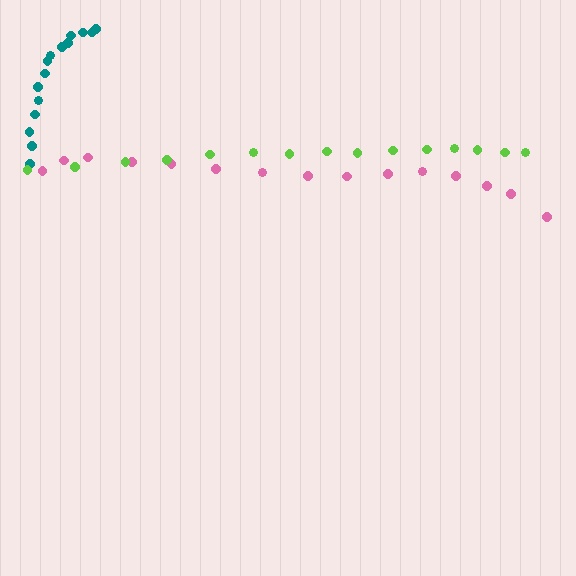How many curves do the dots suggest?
There are 3 distinct paths.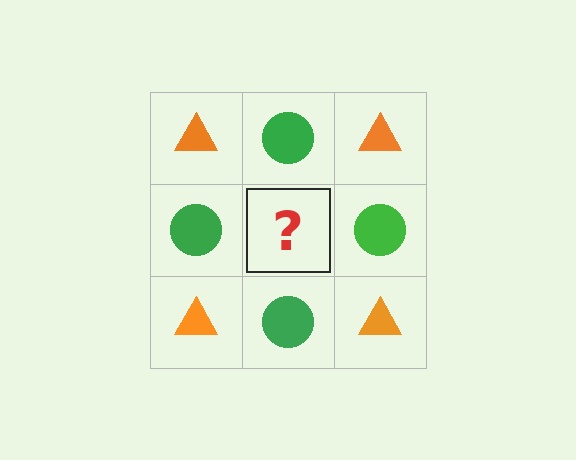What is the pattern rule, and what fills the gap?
The rule is that it alternates orange triangle and green circle in a checkerboard pattern. The gap should be filled with an orange triangle.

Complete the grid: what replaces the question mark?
The question mark should be replaced with an orange triangle.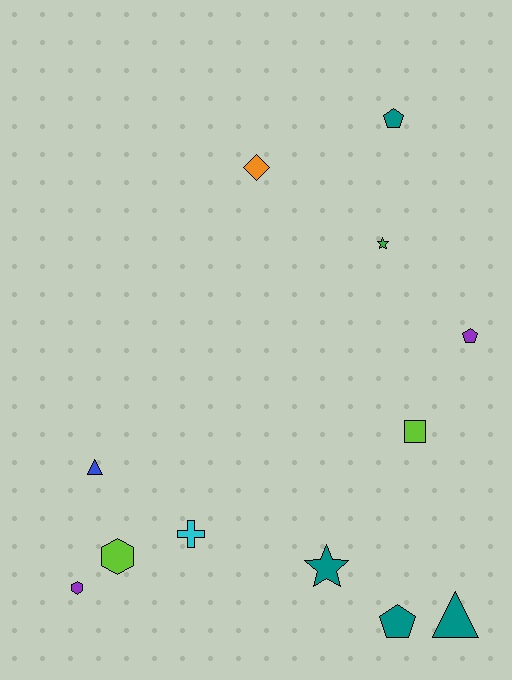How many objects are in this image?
There are 12 objects.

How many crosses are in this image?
There is 1 cross.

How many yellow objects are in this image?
There are no yellow objects.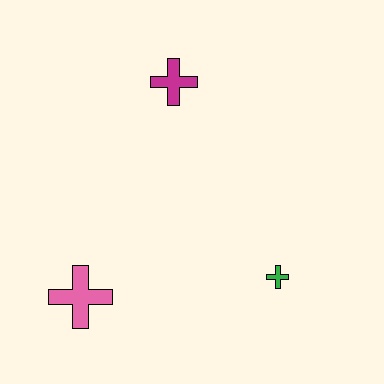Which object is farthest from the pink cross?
The magenta cross is farthest from the pink cross.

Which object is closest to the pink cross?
The green cross is closest to the pink cross.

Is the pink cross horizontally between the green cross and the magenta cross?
No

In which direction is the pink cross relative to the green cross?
The pink cross is to the left of the green cross.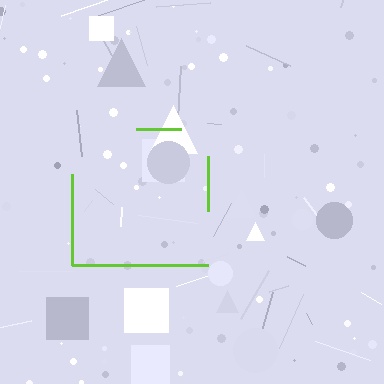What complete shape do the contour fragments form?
The contour fragments form a square.